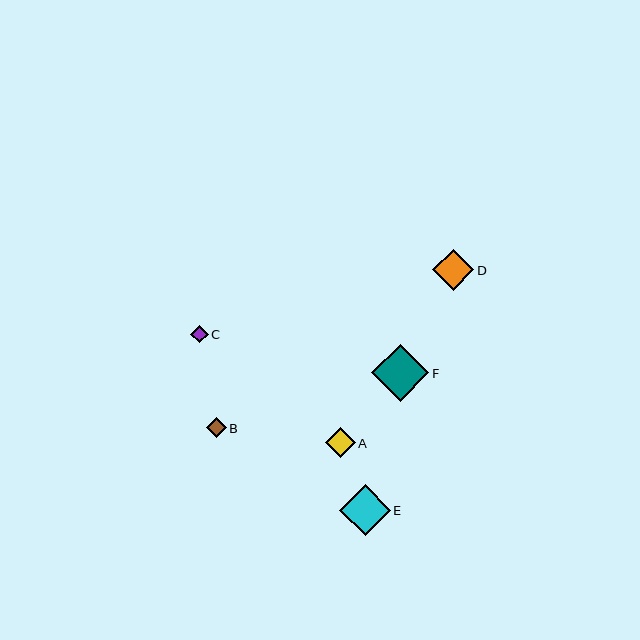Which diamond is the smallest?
Diamond C is the smallest with a size of approximately 17 pixels.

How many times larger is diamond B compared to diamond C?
Diamond B is approximately 1.1 times the size of diamond C.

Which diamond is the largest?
Diamond F is the largest with a size of approximately 57 pixels.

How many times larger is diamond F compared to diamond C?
Diamond F is approximately 3.3 times the size of diamond C.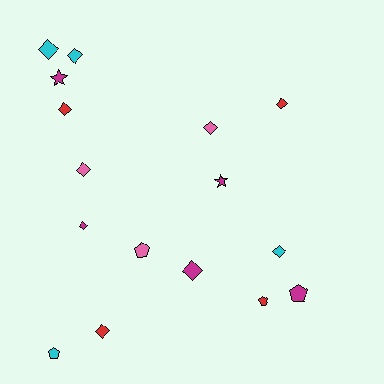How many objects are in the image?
There are 16 objects.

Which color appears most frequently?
Magenta, with 5 objects.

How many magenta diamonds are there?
There are 2 magenta diamonds.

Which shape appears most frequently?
Diamond, with 10 objects.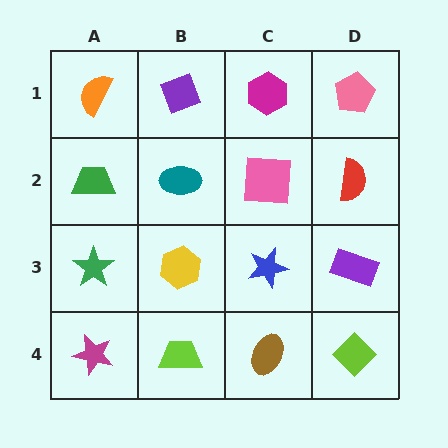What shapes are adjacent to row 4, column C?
A blue star (row 3, column C), a lime trapezoid (row 4, column B), a lime diamond (row 4, column D).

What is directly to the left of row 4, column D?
A brown ellipse.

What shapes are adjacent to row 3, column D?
A red semicircle (row 2, column D), a lime diamond (row 4, column D), a blue star (row 3, column C).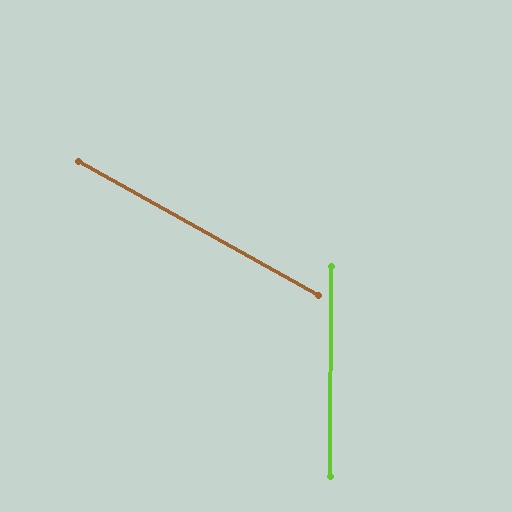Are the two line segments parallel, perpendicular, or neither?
Neither parallel nor perpendicular — they differ by about 61°.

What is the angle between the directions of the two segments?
Approximately 61 degrees.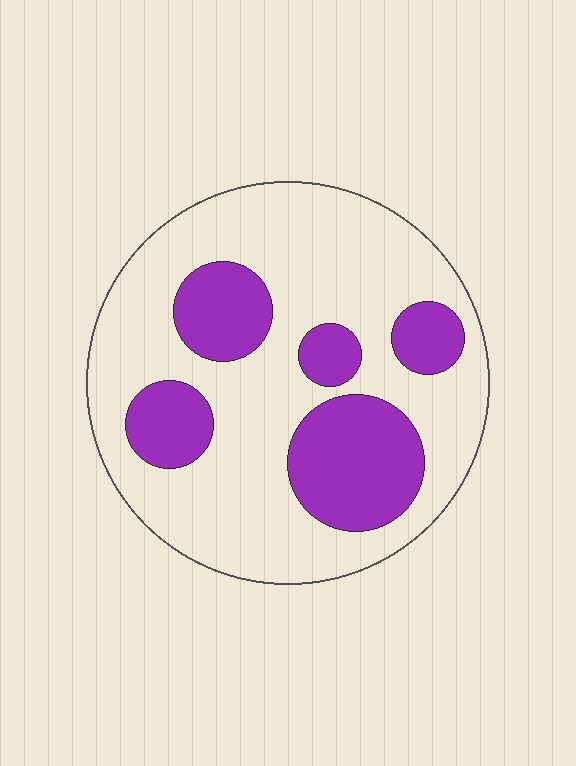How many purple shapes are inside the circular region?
5.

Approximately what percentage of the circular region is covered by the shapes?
Approximately 30%.